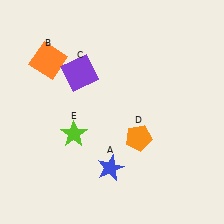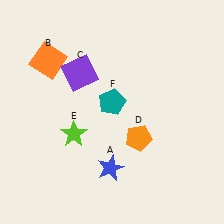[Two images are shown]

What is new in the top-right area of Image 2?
A teal pentagon (F) was added in the top-right area of Image 2.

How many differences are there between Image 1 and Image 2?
There is 1 difference between the two images.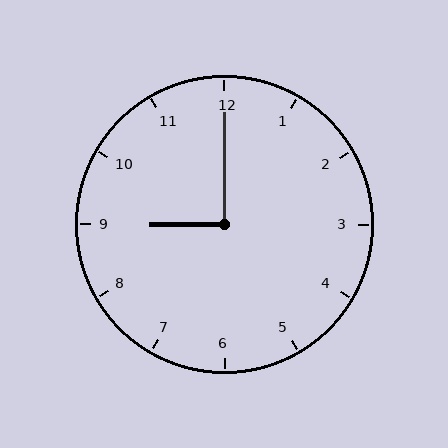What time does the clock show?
9:00.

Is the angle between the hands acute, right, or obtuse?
It is right.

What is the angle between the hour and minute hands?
Approximately 90 degrees.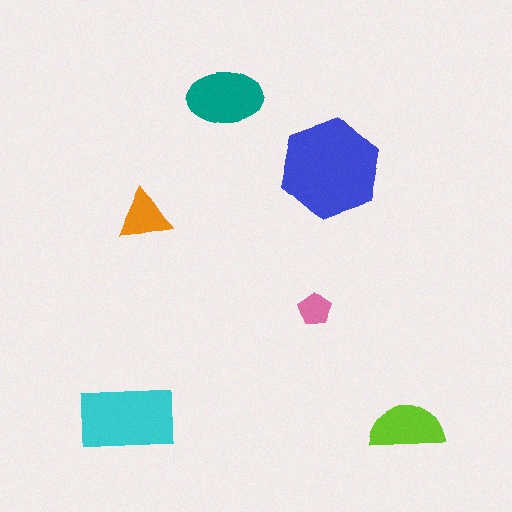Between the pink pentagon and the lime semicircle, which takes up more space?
The lime semicircle.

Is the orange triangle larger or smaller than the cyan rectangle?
Smaller.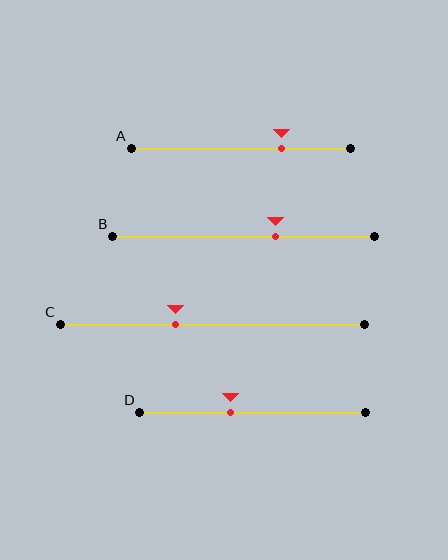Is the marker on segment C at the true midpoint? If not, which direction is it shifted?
No, the marker on segment C is shifted to the left by about 12% of the segment length.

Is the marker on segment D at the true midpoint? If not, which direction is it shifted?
No, the marker on segment D is shifted to the left by about 10% of the segment length.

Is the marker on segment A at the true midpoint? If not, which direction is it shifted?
No, the marker on segment A is shifted to the right by about 19% of the segment length.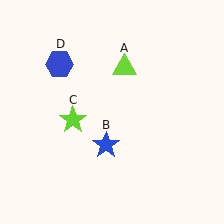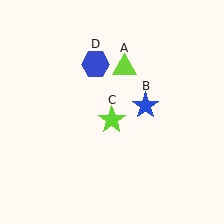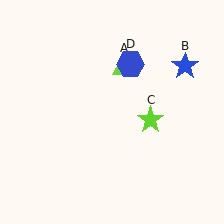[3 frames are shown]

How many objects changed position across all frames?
3 objects changed position: blue star (object B), lime star (object C), blue hexagon (object D).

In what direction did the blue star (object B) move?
The blue star (object B) moved up and to the right.